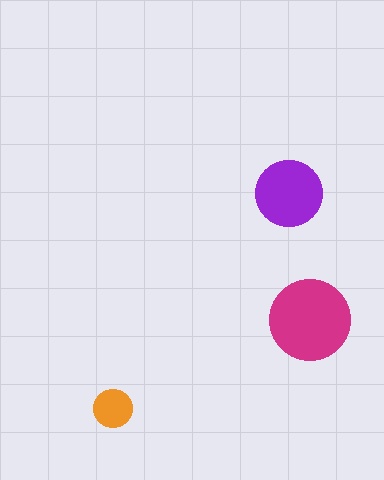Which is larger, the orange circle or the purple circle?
The purple one.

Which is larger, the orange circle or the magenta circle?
The magenta one.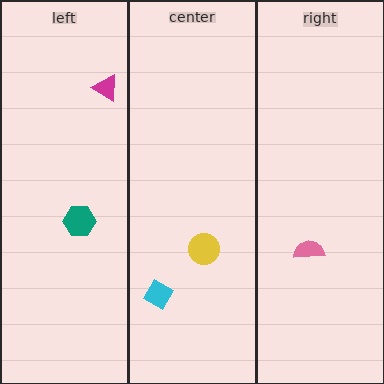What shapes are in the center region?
The cyan diamond, the yellow circle.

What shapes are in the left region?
The teal hexagon, the magenta triangle.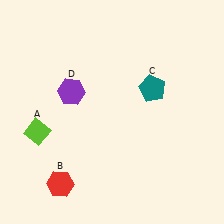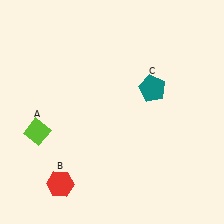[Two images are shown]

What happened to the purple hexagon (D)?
The purple hexagon (D) was removed in Image 2. It was in the top-left area of Image 1.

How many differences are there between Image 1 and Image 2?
There is 1 difference between the two images.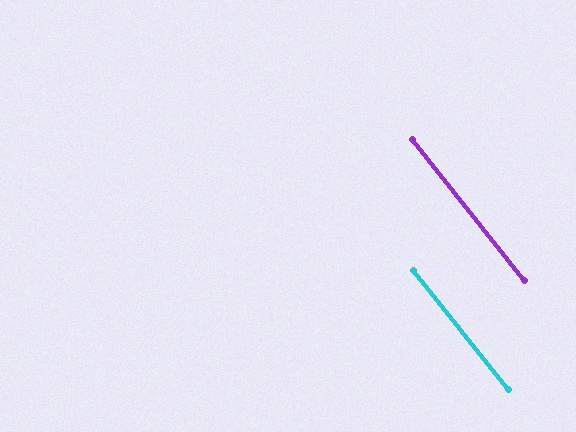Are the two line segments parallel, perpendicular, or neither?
Parallel — their directions differ by only 0.3°.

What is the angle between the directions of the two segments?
Approximately 0 degrees.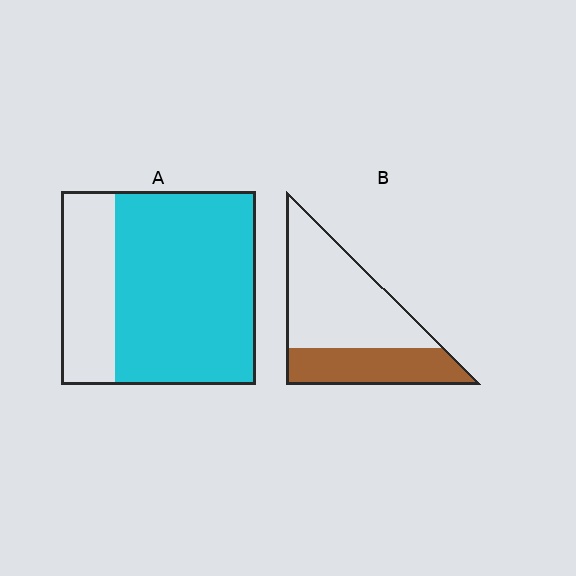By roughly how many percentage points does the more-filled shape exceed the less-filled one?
By roughly 40 percentage points (A over B).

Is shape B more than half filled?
No.